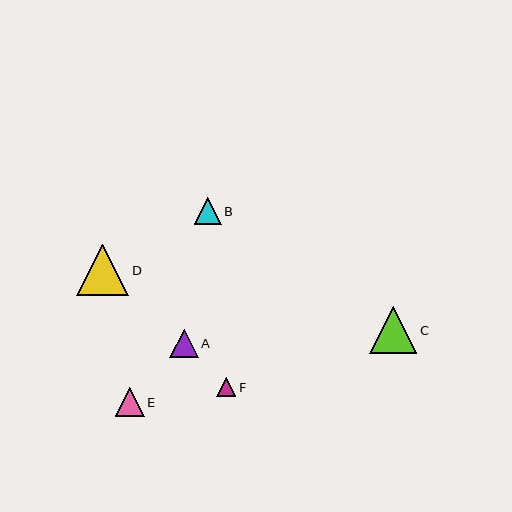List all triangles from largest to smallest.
From largest to smallest: D, C, E, A, B, F.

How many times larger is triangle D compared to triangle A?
Triangle D is approximately 1.8 times the size of triangle A.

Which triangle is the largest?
Triangle D is the largest with a size of approximately 52 pixels.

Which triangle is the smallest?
Triangle F is the smallest with a size of approximately 19 pixels.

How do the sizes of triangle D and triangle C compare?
Triangle D and triangle C are approximately the same size.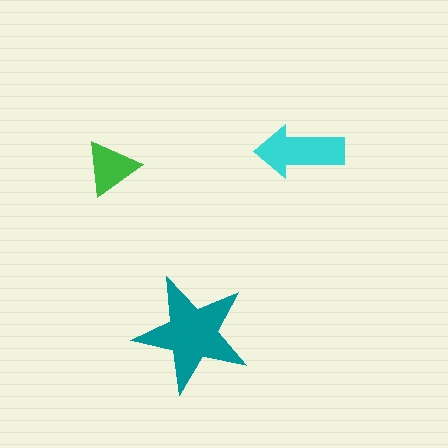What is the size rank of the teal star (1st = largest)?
1st.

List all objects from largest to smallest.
The teal star, the cyan arrow, the green triangle.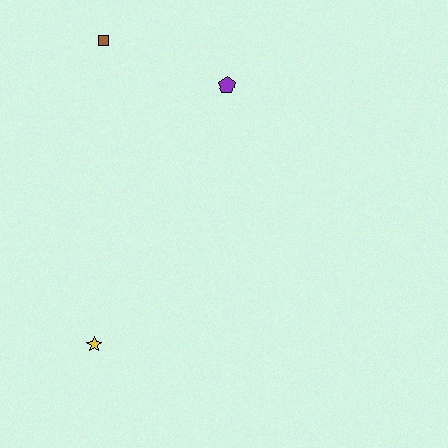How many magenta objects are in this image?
There are no magenta objects.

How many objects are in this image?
There are 3 objects.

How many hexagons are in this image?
There are no hexagons.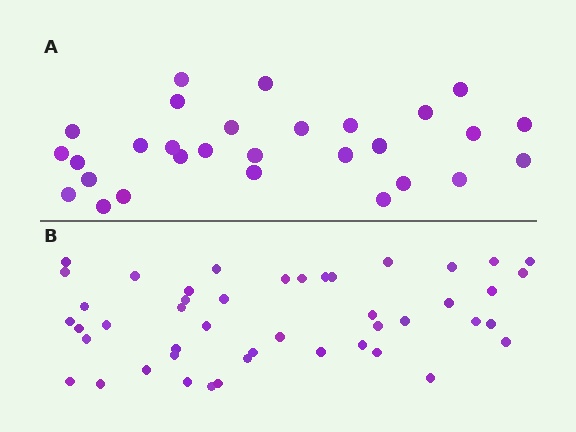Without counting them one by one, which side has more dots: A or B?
Region B (the bottom region) has more dots.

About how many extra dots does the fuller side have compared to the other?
Region B has approximately 15 more dots than region A.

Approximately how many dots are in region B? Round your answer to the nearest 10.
About 50 dots. (The exact count is 46, which rounds to 50.)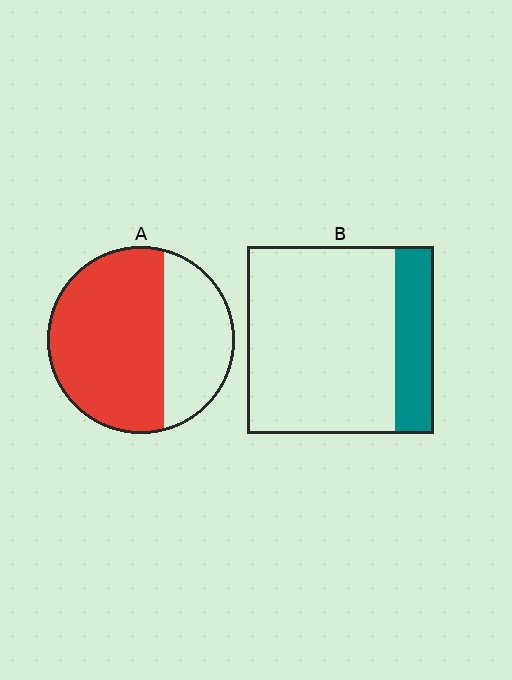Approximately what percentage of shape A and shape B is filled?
A is approximately 65% and B is approximately 20%.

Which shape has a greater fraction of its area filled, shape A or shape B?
Shape A.